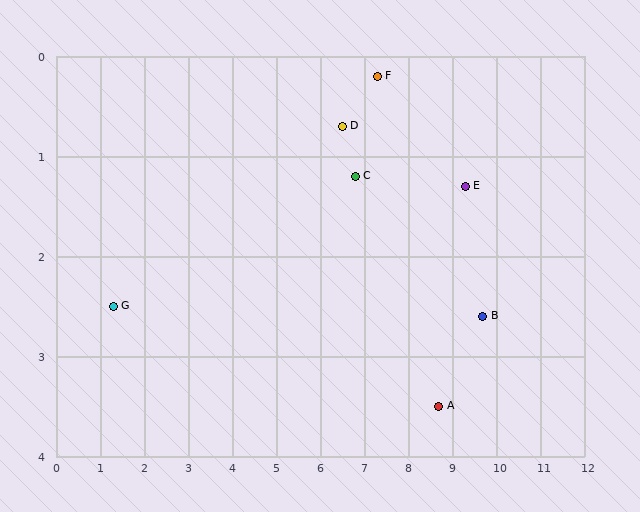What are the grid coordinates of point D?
Point D is at approximately (6.5, 0.7).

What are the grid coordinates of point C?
Point C is at approximately (6.8, 1.2).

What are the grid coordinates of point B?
Point B is at approximately (9.7, 2.6).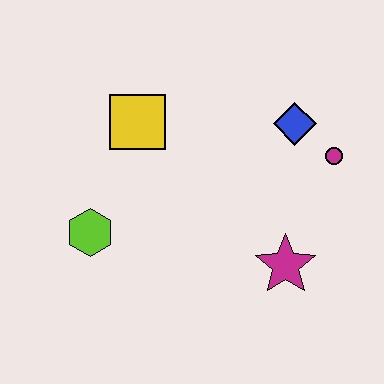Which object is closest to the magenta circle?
The blue diamond is closest to the magenta circle.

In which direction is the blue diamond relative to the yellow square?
The blue diamond is to the right of the yellow square.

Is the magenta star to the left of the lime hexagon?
No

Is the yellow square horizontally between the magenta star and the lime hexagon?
Yes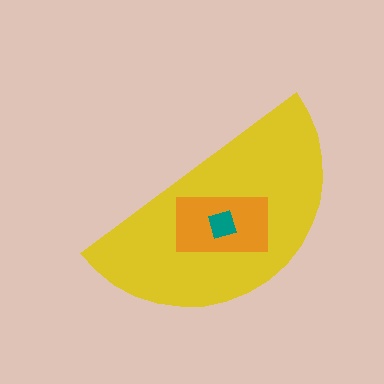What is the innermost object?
The teal square.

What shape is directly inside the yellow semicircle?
The orange rectangle.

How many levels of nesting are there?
3.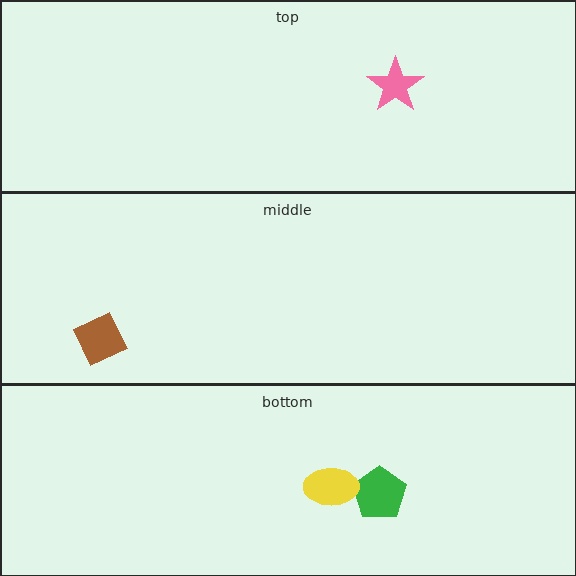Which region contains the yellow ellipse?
The bottom region.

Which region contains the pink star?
The top region.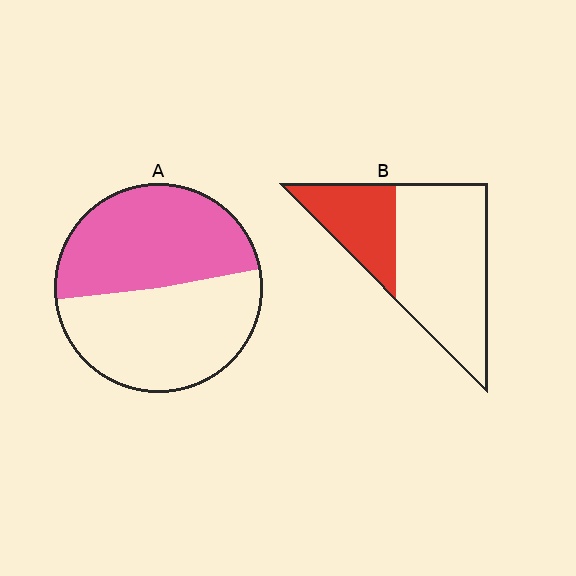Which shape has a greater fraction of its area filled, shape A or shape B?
Shape A.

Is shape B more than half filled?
No.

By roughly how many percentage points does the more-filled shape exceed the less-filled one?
By roughly 15 percentage points (A over B).